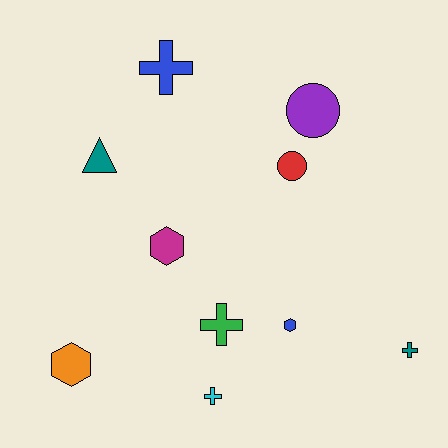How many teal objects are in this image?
There are 2 teal objects.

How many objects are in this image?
There are 10 objects.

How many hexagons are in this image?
There are 3 hexagons.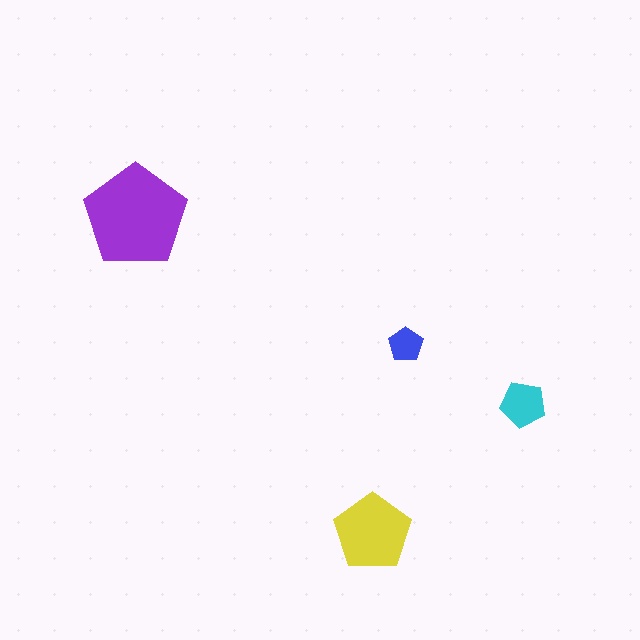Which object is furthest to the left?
The purple pentagon is leftmost.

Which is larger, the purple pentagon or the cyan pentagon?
The purple one.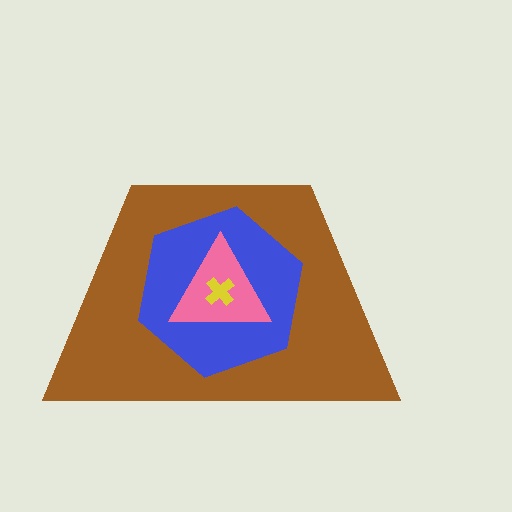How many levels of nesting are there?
4.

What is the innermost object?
The yellow cross.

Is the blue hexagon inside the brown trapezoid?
Yes.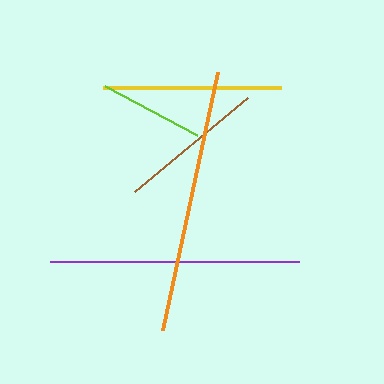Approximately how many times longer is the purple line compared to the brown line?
The purple line is approximately 1.7 times the length of the brown line.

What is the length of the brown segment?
The brown segment is approximately 147 pixels long.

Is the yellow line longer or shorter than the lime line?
The yellow line is longer than the lime line.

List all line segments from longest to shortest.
From longest to shortest: orange, purple, yellow, brown, lime.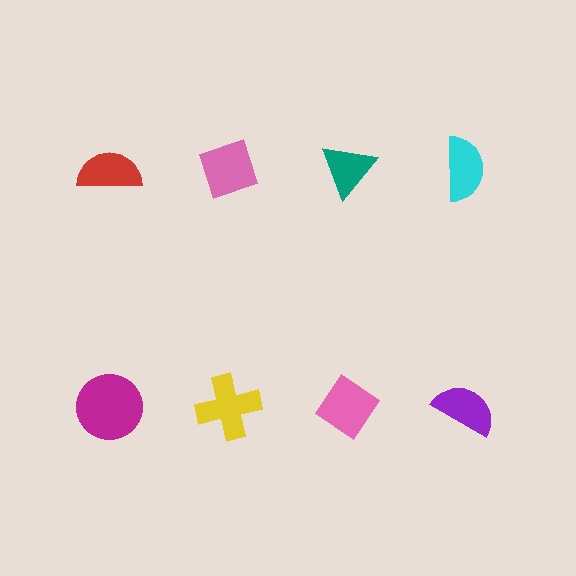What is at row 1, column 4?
A cyan semicircle.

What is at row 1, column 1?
A red semicircle.